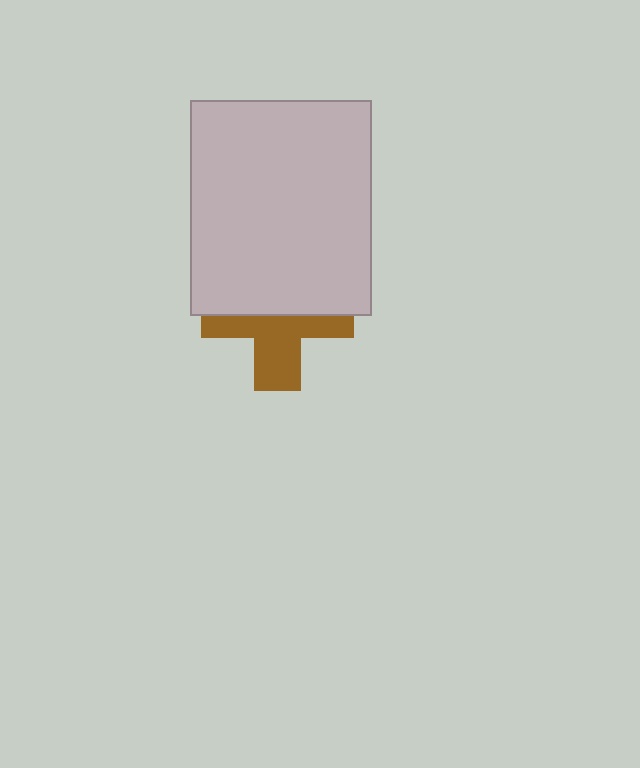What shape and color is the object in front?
The object in front is a light gray rectangle.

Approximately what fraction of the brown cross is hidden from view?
Roughly 51% of the brown cross is hidden behind the light gray rectangle.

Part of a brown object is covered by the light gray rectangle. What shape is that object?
It is a cross.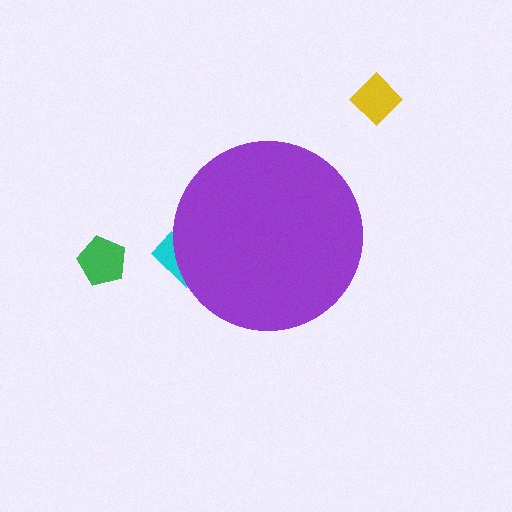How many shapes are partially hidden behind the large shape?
1 shape is partially hidden.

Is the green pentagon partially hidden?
No, the green pentagon is fully visible.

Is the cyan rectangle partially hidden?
Yes, the cyan rectangle is partially hidden behind the purple circle.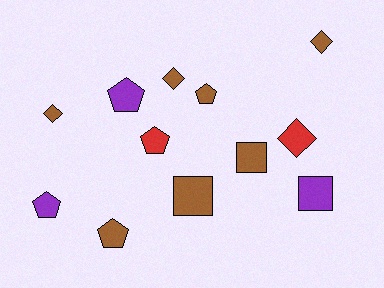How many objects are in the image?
There are 12 objects.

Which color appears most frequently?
Brown, with 7 objects.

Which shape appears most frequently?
Pentagon, with 5 objects.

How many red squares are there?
There are no red squares.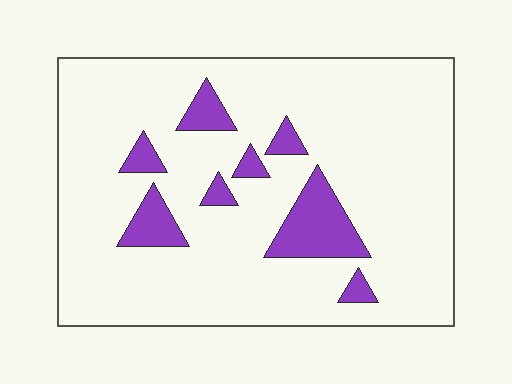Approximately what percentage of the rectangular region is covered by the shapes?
Approximately 15%.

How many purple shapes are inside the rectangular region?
8.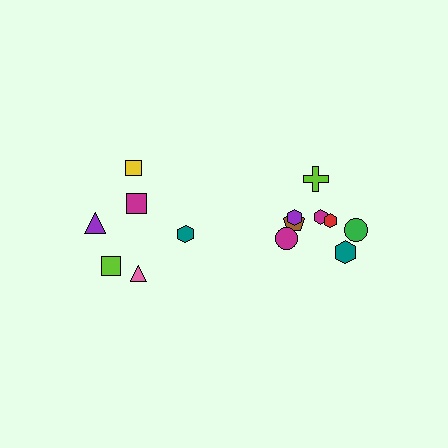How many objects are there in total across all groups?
There are 14 objects.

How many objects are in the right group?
There are 8 objects.